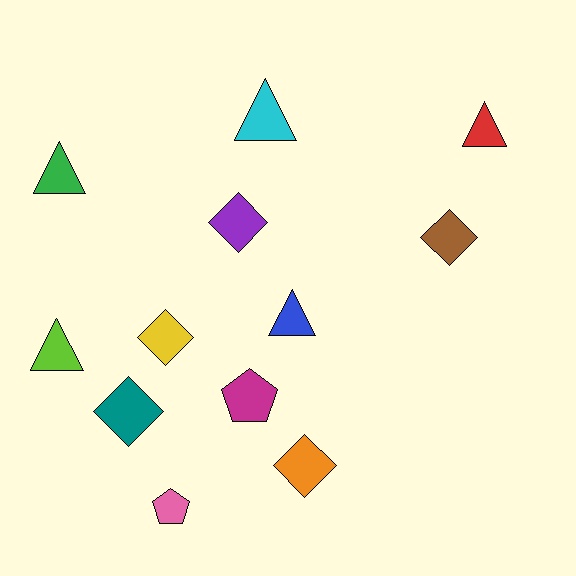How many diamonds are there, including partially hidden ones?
There are 5 diamonds.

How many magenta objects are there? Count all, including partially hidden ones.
There is 1 magenta object.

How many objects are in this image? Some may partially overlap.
There are 12 objects.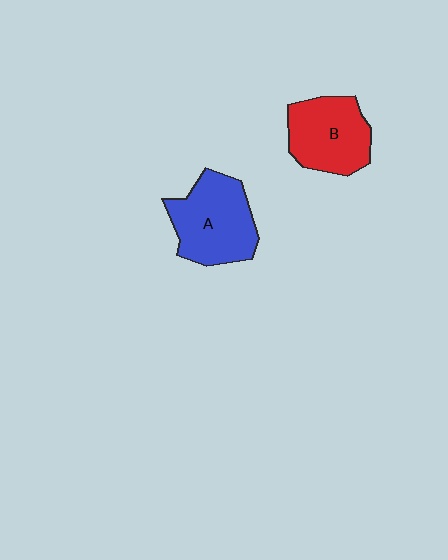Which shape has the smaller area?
Shape B (red).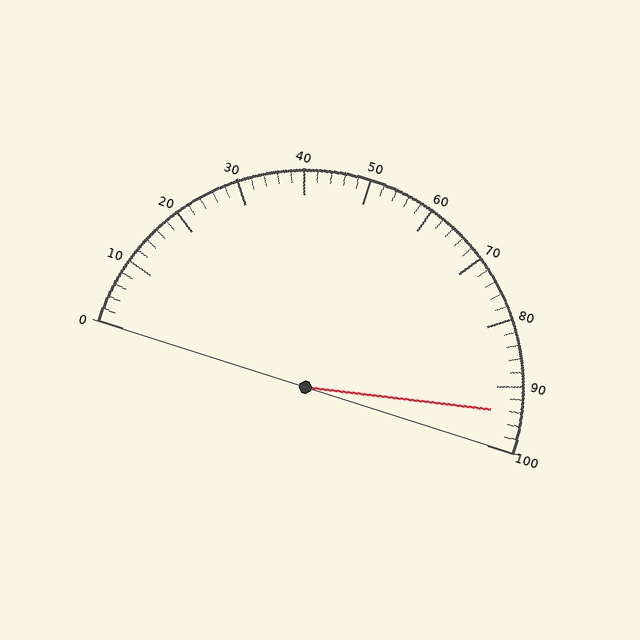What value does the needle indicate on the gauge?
The needle indicates approximately 94.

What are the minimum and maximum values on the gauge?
The gauge ranges from 0 to 100.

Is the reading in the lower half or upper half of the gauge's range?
The reading is in the upper half of the range (0 to 100).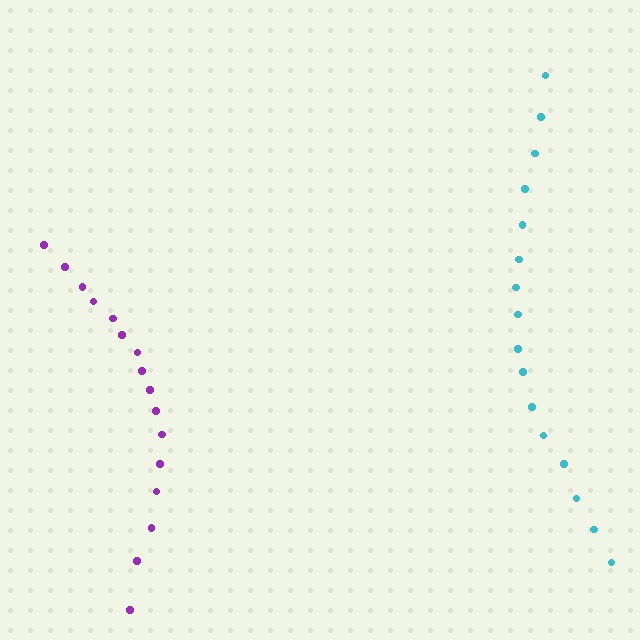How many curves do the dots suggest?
There are 2 distinct paths.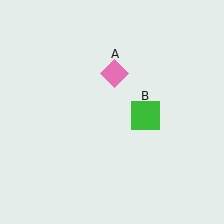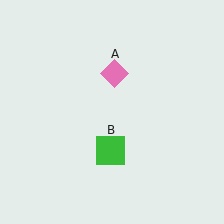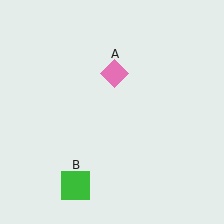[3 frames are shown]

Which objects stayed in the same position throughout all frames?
Pink diamond (object A) remained stationary.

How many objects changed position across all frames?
1 object changed position: green square (object B).